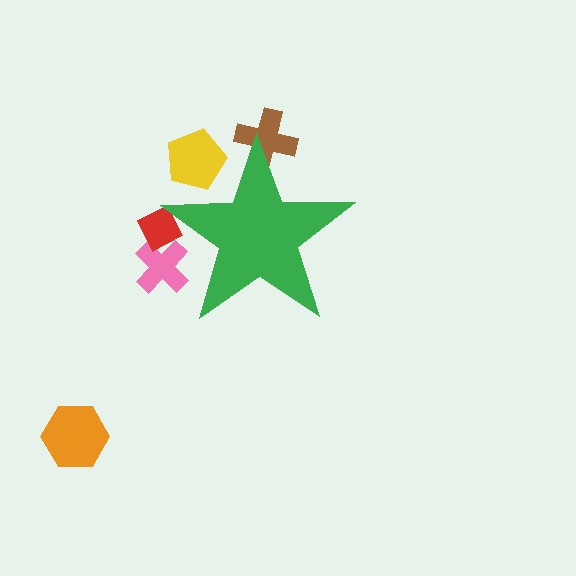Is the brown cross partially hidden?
Yes, the brown cross is partially hidden behind the green star.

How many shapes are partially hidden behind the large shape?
4 shapes are partially hidden.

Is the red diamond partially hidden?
Yes, the red diamond is partially hidden behind the green star.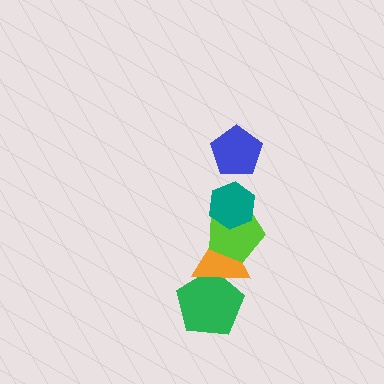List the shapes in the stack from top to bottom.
From top to bottom: the blue pentagon, the teal hexagon, the lime pentagon, the orange triangle, the green pentagon.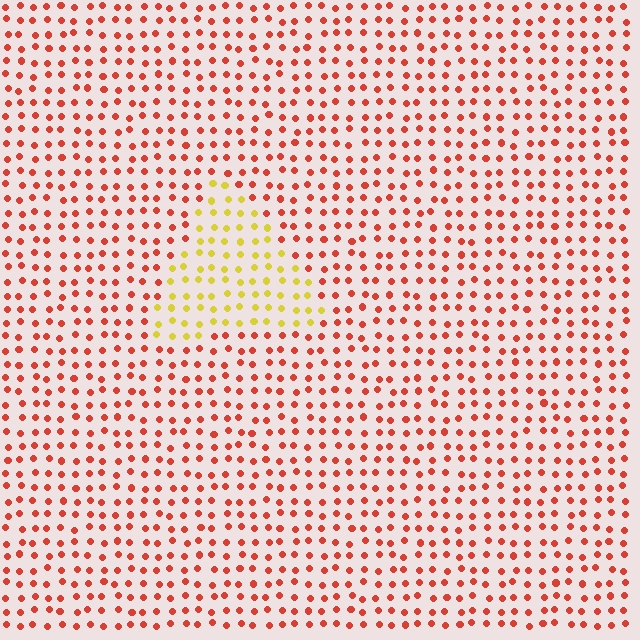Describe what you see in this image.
The image is filled with small red elements in a uniform arrangement. A triangle-shaped region is visible where the elements are tinted to a slightly different hue, forming a subtle color boundary.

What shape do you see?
I see a triangle.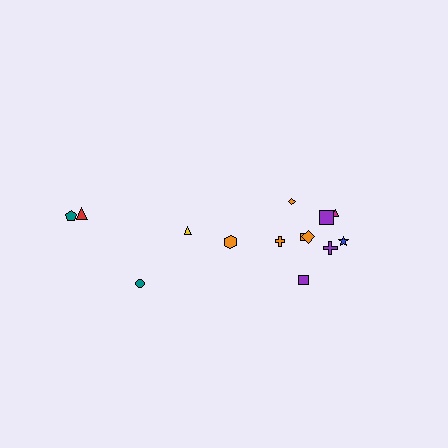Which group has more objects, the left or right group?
The right group.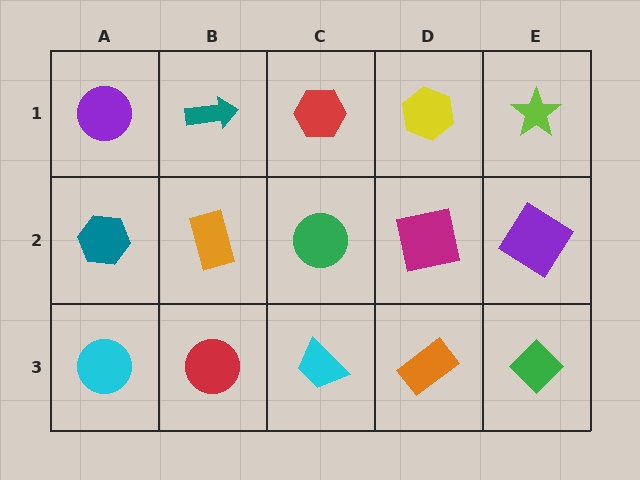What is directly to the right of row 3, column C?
An orange rectangle.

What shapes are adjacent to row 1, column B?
An orange rectangle (row 2, column B), a purple circle (row 1, column A), a red hexagon (row 1, column C).